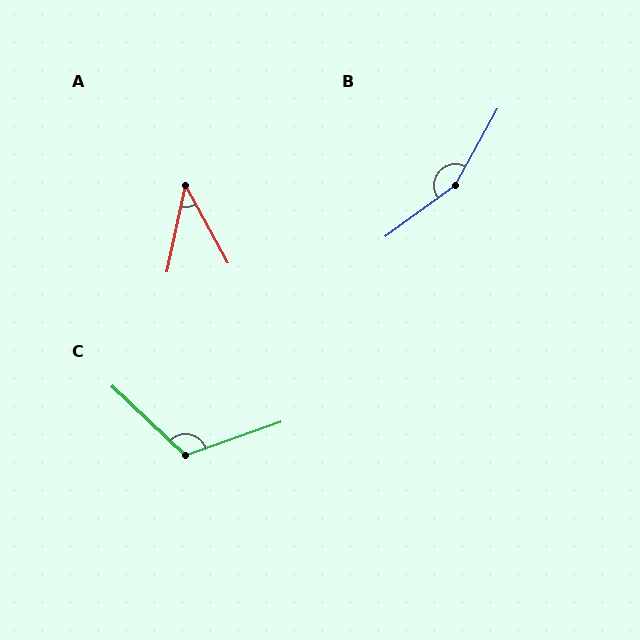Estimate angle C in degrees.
Approximately 118 degrees.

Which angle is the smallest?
A, at approximately 40 degrees.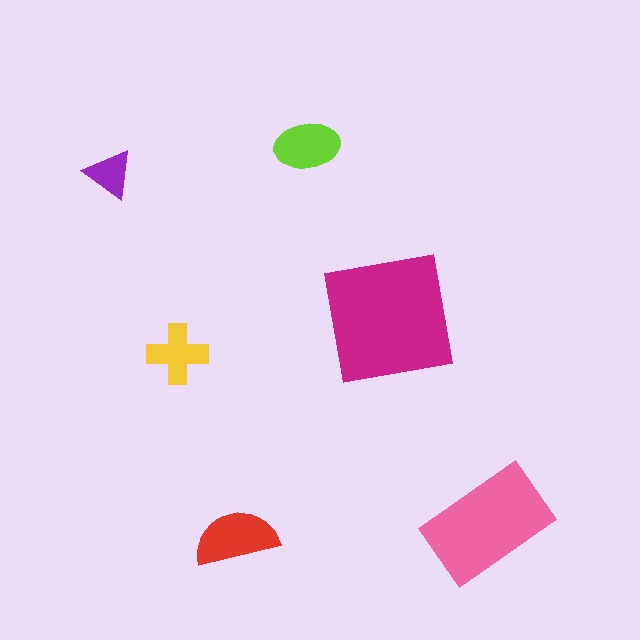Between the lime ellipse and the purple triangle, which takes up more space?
The lime ellipse.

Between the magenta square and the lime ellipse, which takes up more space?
The magenta square.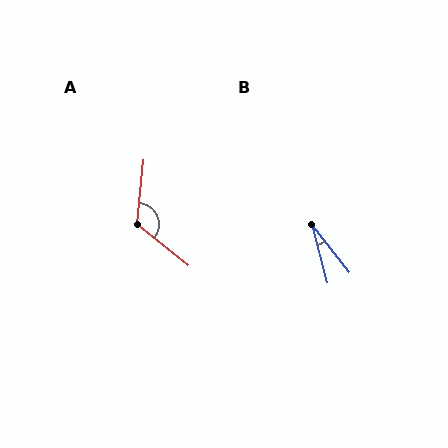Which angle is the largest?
A, at approximately 123 degrees.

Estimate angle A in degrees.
Approximately 123 degrees.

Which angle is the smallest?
B, at approximately 24 degrees.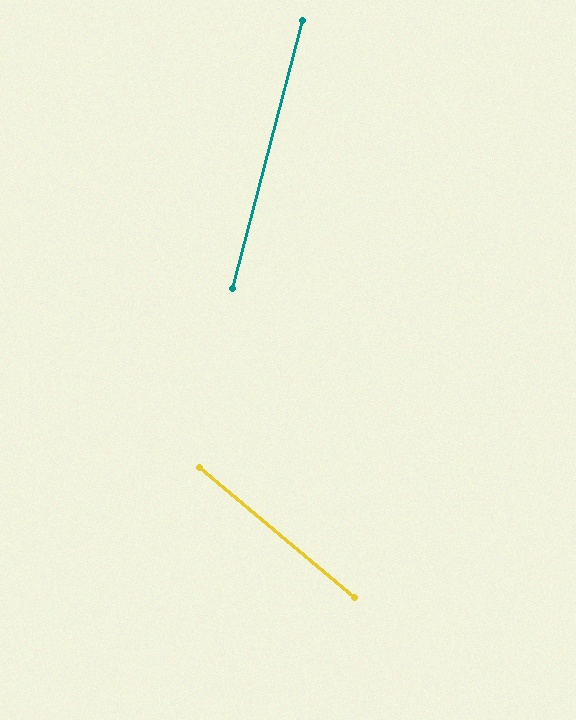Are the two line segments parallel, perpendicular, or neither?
Neither parallel nor perpendicular — they differ by about 65°.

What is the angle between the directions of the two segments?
Approximately 65 degrees.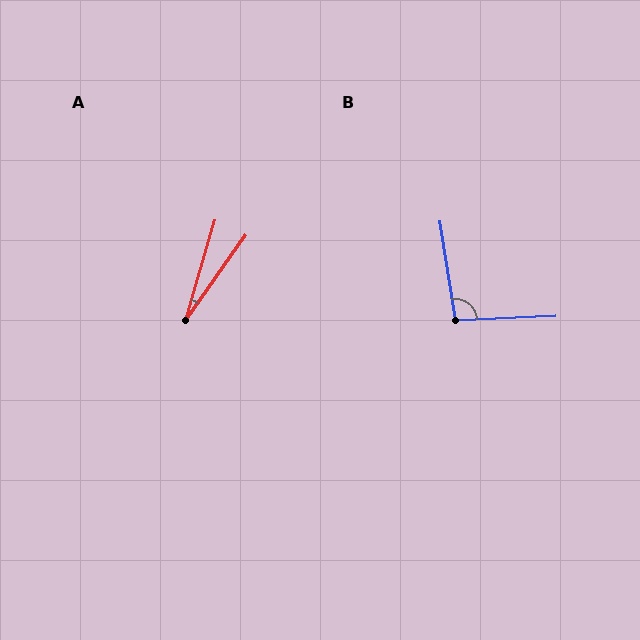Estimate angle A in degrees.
Approximately 19 degrees.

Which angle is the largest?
B, at approximately 96 degrees.